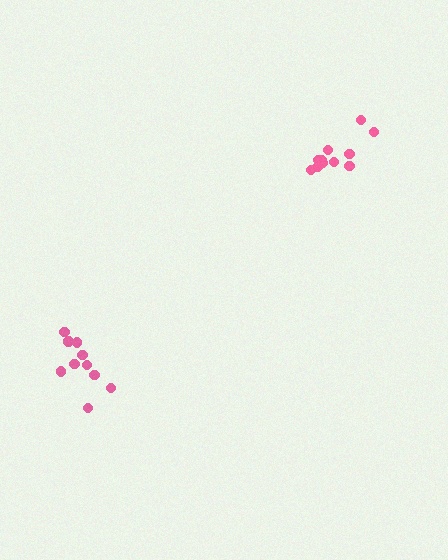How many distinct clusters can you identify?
There are 2 distinct clusters.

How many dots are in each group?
Group 1: 11 dots, Group 2: 10 dots (21 total).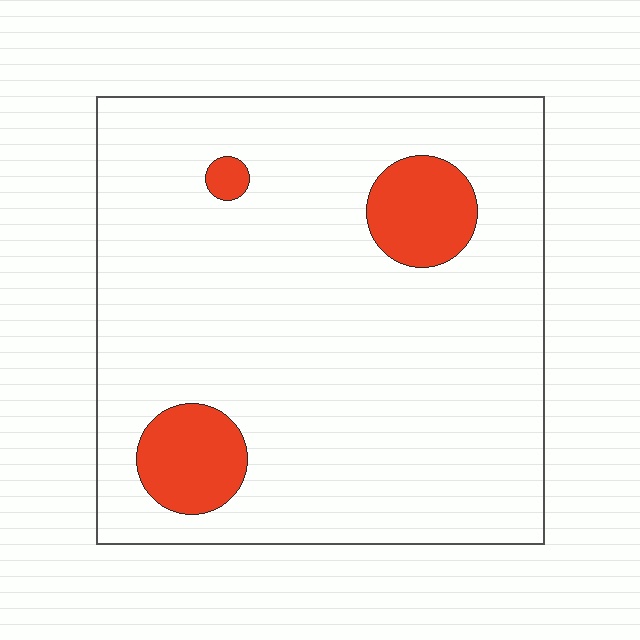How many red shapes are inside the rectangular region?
3.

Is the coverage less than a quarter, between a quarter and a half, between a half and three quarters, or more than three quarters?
Less than a quarter.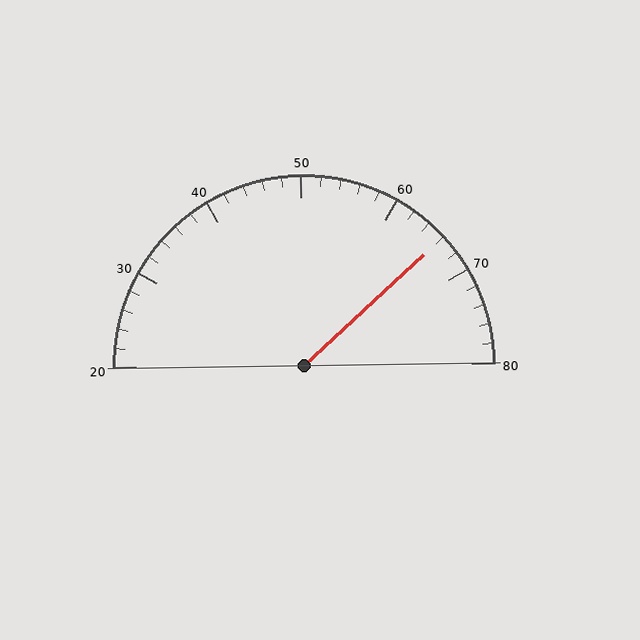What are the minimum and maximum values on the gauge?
The gauge ranges from 20 to 80.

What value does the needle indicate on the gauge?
The needle indicates approximately 66.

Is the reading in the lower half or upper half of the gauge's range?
The reading is in the upper half of the range (20 to 80).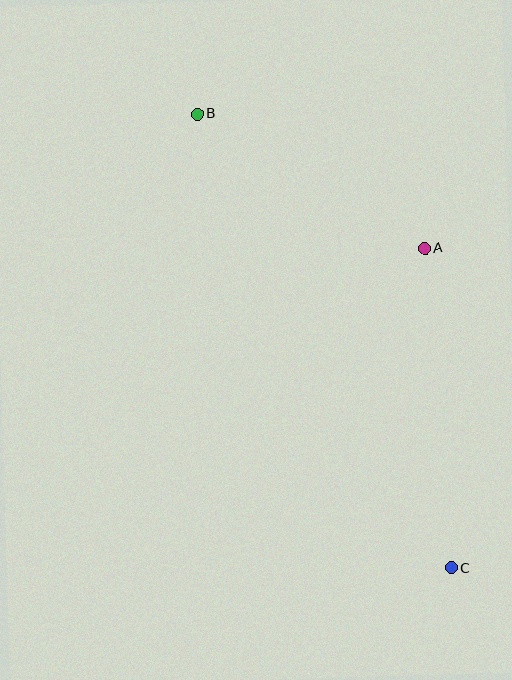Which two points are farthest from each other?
Points B and C are farthest from each other.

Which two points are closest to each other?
Points A and B are closest to each other.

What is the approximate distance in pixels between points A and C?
The distance between A and C is approximately 321 pixels.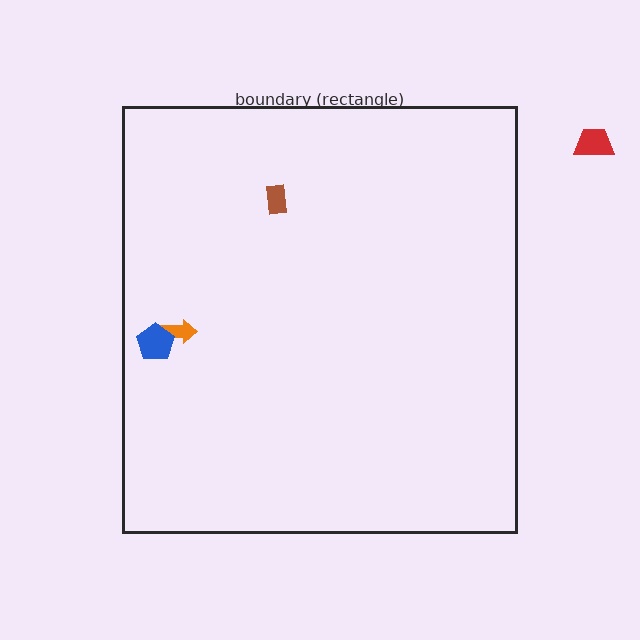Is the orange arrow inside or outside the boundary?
Inside.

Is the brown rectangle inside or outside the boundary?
Inside.